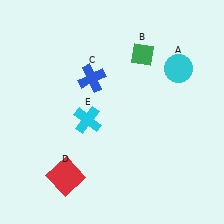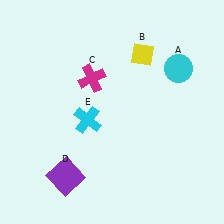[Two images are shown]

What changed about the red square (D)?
In Image 1, D is red. In Image 2, it changed to purple.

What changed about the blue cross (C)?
In Image 1, C is blue. In Image 2, it changed to magenta.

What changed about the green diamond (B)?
In Image 1, B is green. In Image 2, it changed to yellow.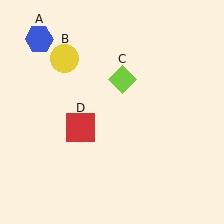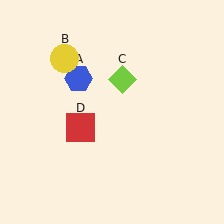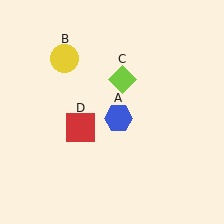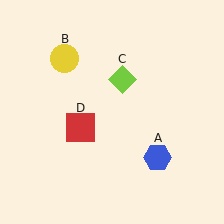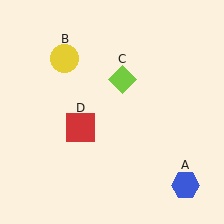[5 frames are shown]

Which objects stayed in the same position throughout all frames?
Yellow circle (object B) and lime diamond (object C) and red square (object D) remained stationary.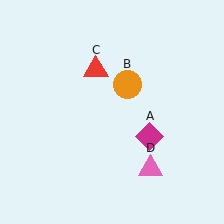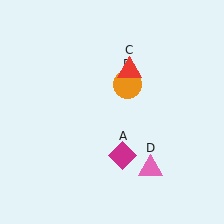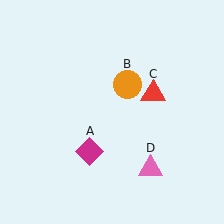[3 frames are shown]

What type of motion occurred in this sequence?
The magenta diamond (object A), red triangle (object C) rotated clockwise around the center of the scene.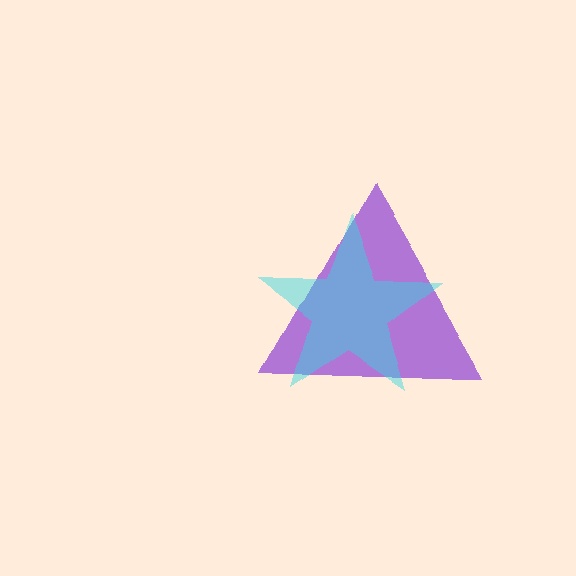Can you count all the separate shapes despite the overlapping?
Yes, there are 2 separate shapes.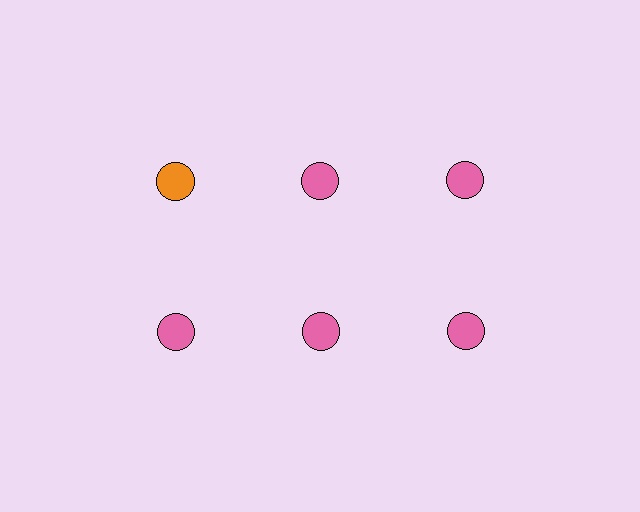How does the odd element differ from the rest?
It has a different color: orange instead of pink.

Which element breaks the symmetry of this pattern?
The orange circle in the top row, leftmost column breaks the symmetry. All other shapes are pink circles.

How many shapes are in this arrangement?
There are 6 shapes arranged in a grid pattern.